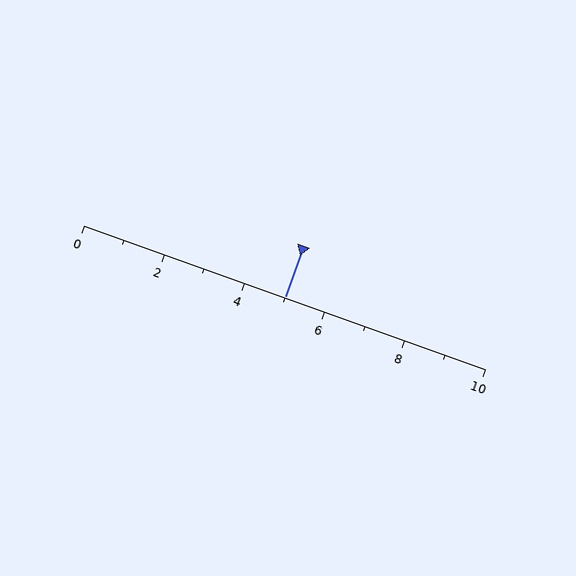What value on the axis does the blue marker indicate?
The marker indicates approximately 5.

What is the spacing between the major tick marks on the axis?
The major ticks are spaced 2 apart.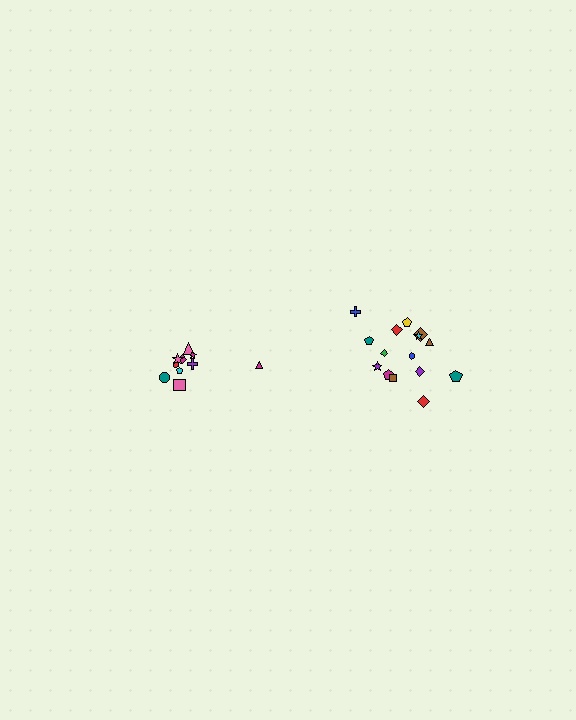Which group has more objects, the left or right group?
The right group.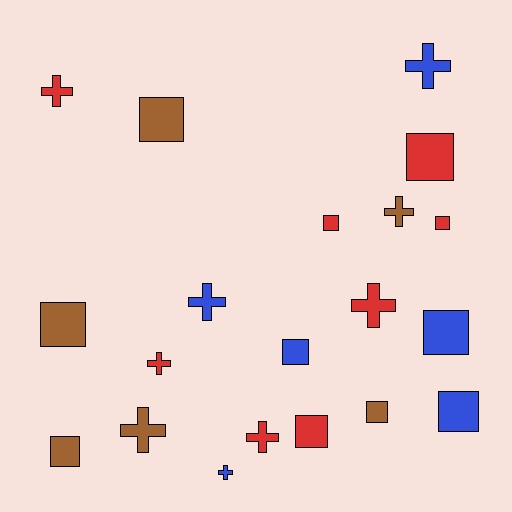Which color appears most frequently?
Red, with 8 objects.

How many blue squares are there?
There are 3 blue squares.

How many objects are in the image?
There are 20 objects.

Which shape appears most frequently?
Square, with 11 objects.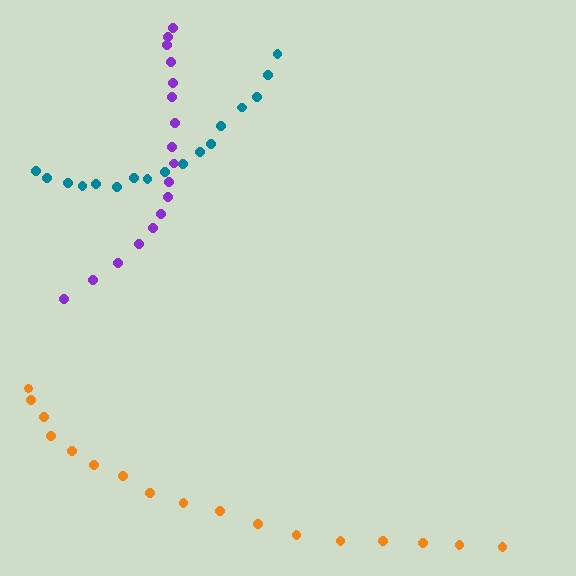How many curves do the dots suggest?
There are 3 distinct paths.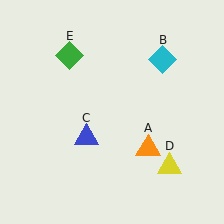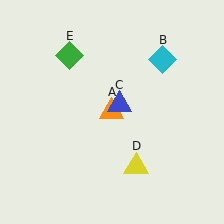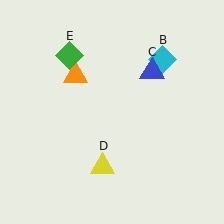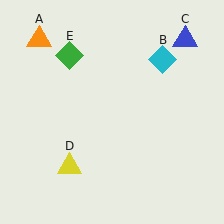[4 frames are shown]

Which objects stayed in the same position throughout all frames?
Cyan diamond (object B) and green diamond (object E) remained stationary.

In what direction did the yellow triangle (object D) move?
The yellow triangle (object D) moved left.